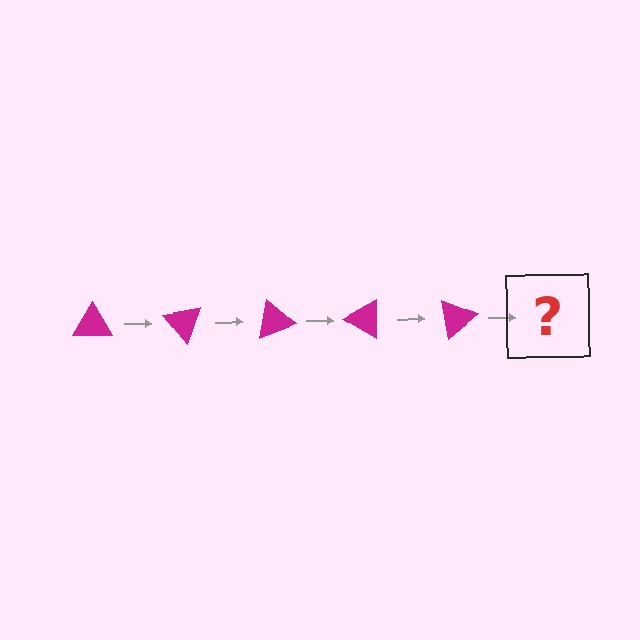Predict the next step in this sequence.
The next step is a magenta triangle rotated 250 degrees.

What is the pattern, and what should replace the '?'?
The pattern is that the triangle rotates 50 degrees each step. The '?' should be a magenta triangle rotated 250 degrees.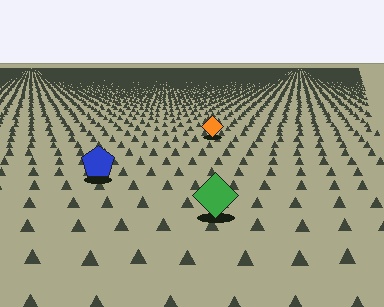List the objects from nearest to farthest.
From nearest to farthest: the green diamond, the blue pentagon, the orange diamond.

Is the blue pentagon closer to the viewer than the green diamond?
No. The green diamond is closer — you can tell from the texture gradient: the ground texture is coarser near it.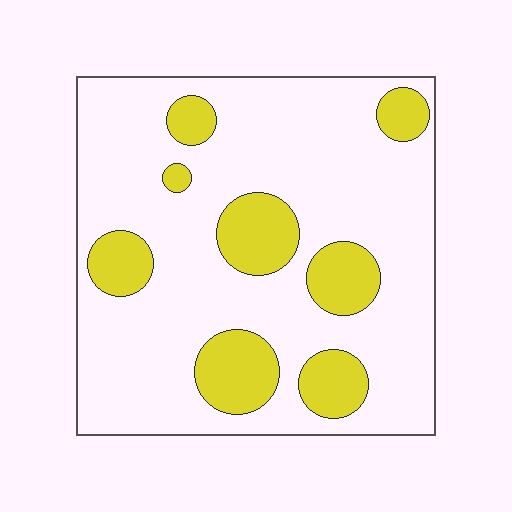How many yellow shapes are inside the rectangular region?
8.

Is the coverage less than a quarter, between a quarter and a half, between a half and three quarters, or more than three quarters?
Less than a quarter.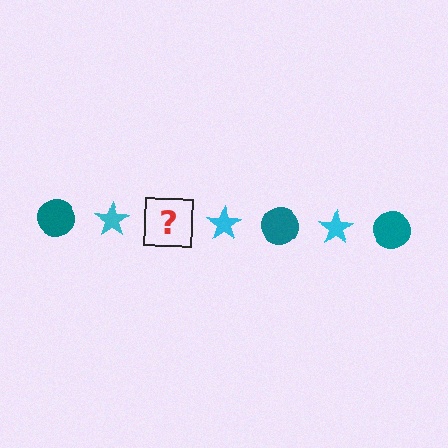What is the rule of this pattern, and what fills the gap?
The rule is that the pattern alternates between teal circle and cyan star. The gap should be filled with a teal circle.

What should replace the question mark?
The question mark should be replaced with a teal circle.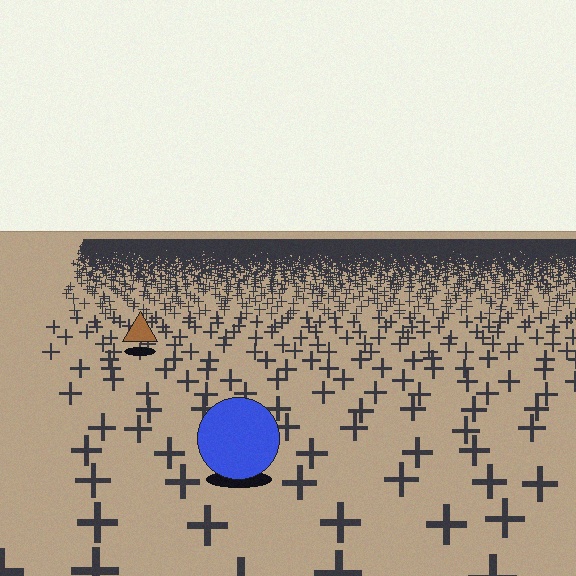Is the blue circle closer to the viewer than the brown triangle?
Yes. The blue circle is closer — you can tell from the texture gradient: the ground texture is coarser near it.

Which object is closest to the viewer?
The blue circle is closest. The texture marks near it are larger and more spread out.